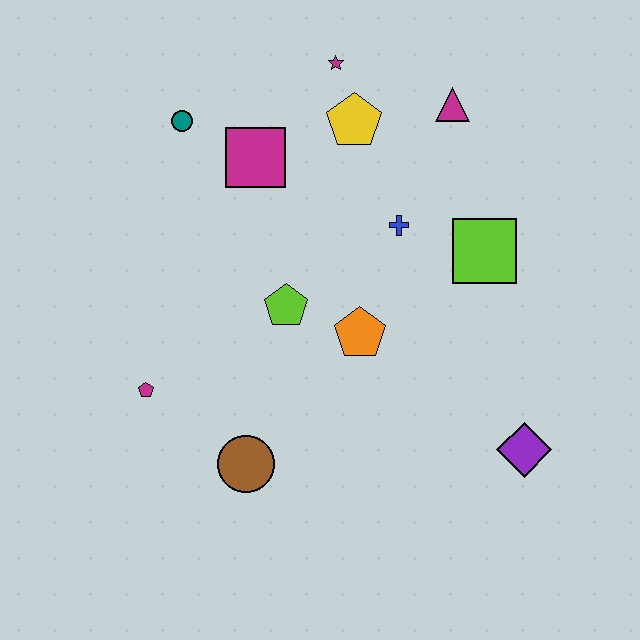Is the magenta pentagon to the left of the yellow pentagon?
Yes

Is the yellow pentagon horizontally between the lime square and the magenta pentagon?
Yes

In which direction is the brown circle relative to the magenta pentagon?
The brown circle is to the right of the magenta pentagon.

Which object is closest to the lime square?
The blue cross is closest to the lime square.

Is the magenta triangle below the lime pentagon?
No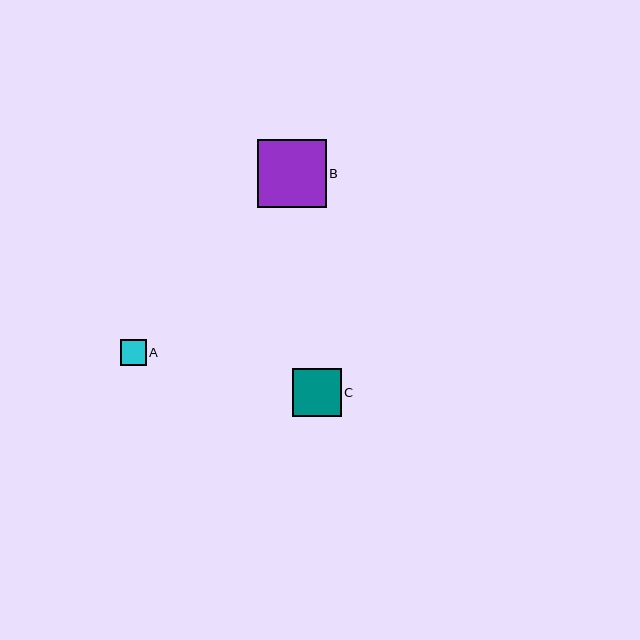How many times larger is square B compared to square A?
Square B is approximately 2.6 times the size of square A.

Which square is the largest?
Square B is the largest with a size of approximately 68 pixels.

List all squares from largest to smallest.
From largest to smallest: B, C, A.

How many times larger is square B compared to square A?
Square B is approximately 2.6 times the size of square A.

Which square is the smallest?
Square A is the smallest with a size of approximately 26 pixels.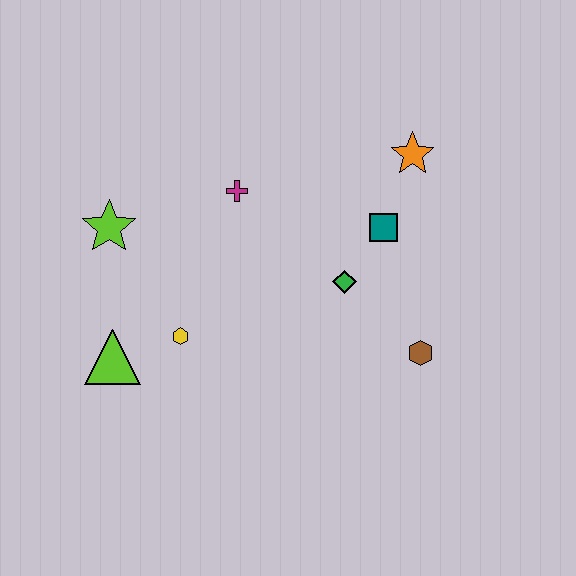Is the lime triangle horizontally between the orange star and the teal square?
No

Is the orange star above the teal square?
Yes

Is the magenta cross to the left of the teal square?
Yes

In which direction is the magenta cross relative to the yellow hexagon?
The magenta cross is above the yellow hexagon.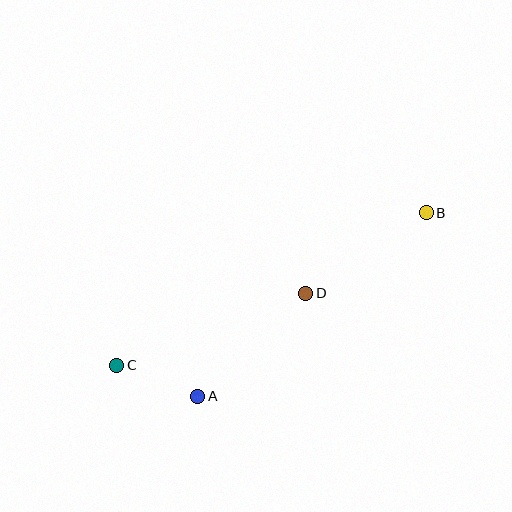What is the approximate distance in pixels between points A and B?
The distance between A and B is approximately 293 pixels.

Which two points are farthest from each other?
Points B and C are farthest from each other.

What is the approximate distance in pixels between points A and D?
The distance between A and D is approximately 149 pixels.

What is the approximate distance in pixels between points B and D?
The distance between B and D is approximately 145 pixels.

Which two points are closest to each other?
Points A and C are closest to each other.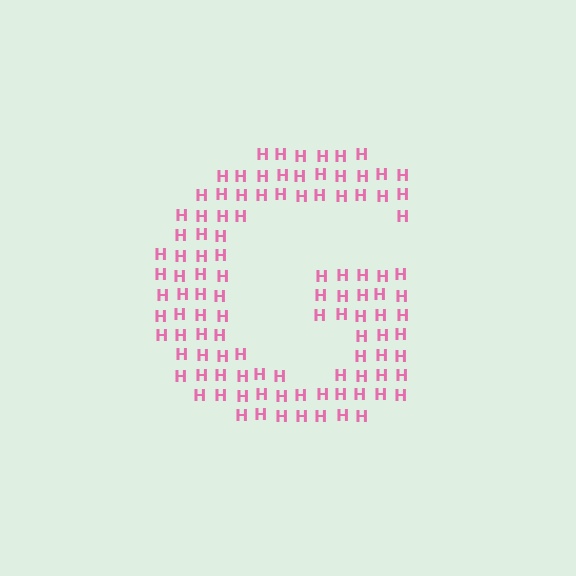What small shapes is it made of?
It is made of small letter H's.